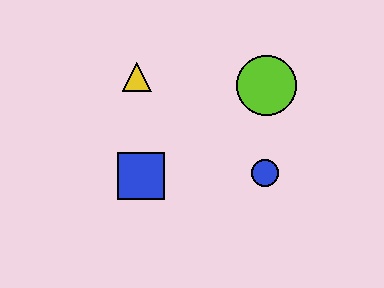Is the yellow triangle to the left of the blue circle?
Yes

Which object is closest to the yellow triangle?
The blue square is closest to the yellow triangle.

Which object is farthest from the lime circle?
The blue square is farthest from the lime circle.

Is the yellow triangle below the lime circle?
No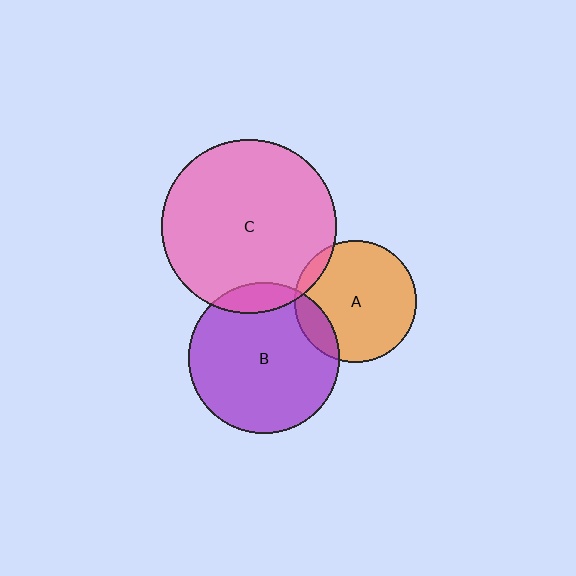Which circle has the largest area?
Circle C (pink).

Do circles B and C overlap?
Yes.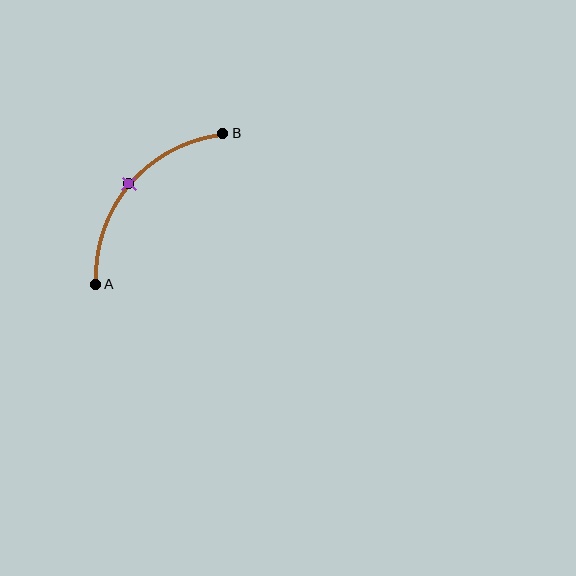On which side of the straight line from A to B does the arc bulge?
The arc bulges above and to the left of the straight line connecting A and B.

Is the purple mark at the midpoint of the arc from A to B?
Yes. The purple mark lies on the arc at equal arc-length from both A and B — it is the arc midpoint.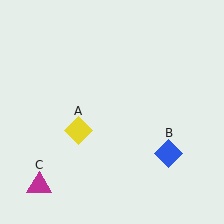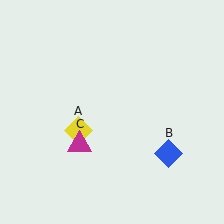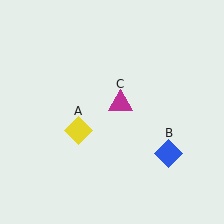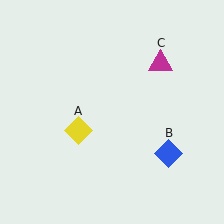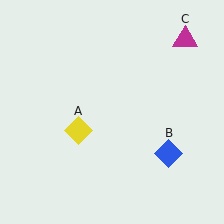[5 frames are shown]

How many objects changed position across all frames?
1 object changed position: magenta triangle (object C).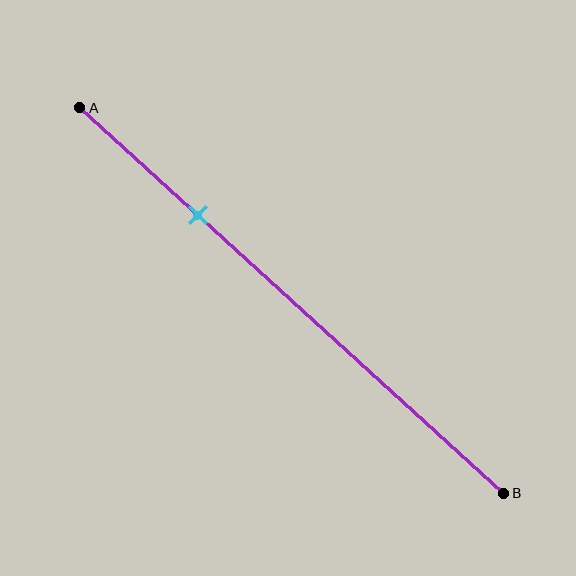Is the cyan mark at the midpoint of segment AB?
No, the mark is at about 30% from A, not at the 50% midpoint.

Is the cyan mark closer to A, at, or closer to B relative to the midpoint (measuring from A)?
The cyan mark is closer to point A than the midpoint of segment AB.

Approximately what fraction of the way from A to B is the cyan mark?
The cyan mark is approximately 30% of the way from A to B.